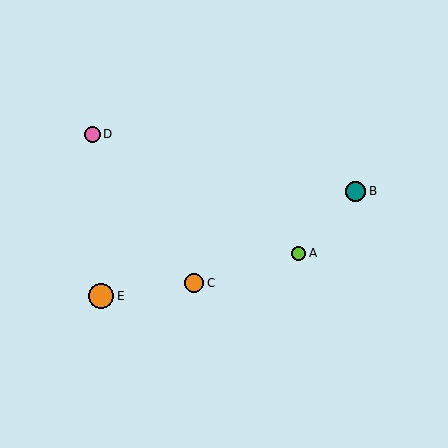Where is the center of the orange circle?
The center of the orange circle is at (101, 296).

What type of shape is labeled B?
Shape B is a teal circle.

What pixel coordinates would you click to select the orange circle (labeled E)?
Click at (101, 296) to select the orange circle E.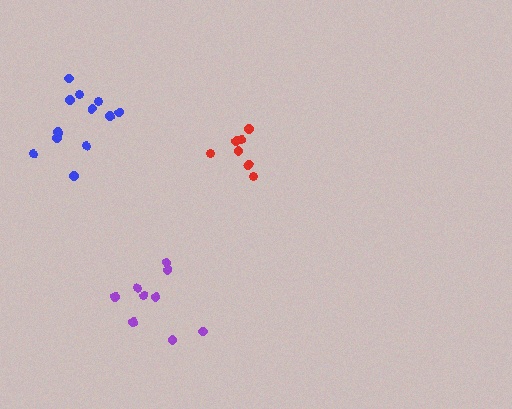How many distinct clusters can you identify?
There are 3 distinct clusters.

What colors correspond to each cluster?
The clusters are colored: red, purple, blue.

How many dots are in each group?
Group 1: 7 dots, Group 2: 9 dots, Group 3: 12 dots (28 total).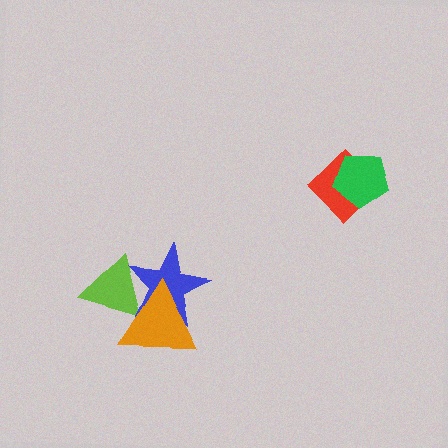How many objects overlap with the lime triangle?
2 objects overlap with the lime triangle.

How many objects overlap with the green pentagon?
1 object overlaps with the green pentagon.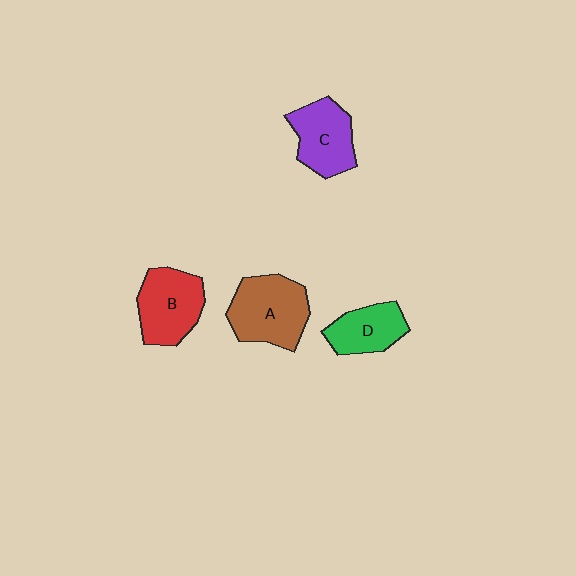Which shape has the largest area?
Shape A (brown).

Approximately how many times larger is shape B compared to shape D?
Approximately 1.3 times.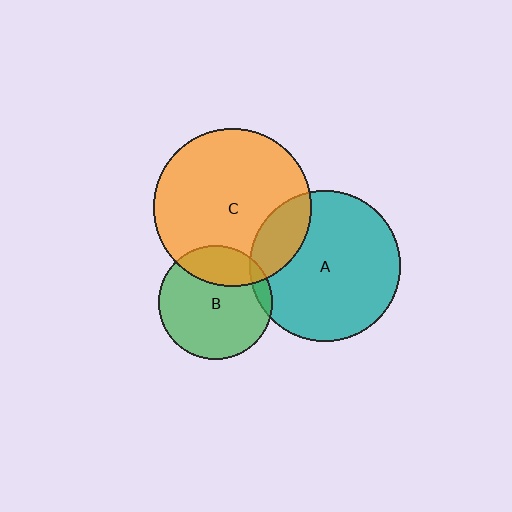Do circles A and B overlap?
Yes.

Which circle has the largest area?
Circle C (orange).